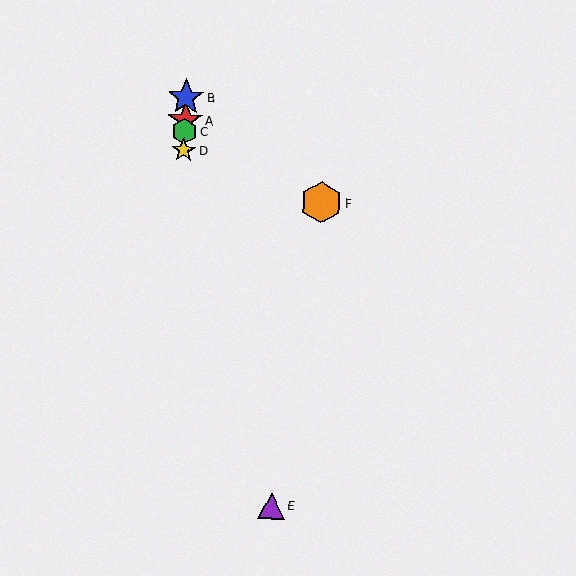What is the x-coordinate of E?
Object E is at x≈272.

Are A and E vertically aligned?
No, A is at x≈185 and E is at x≈272.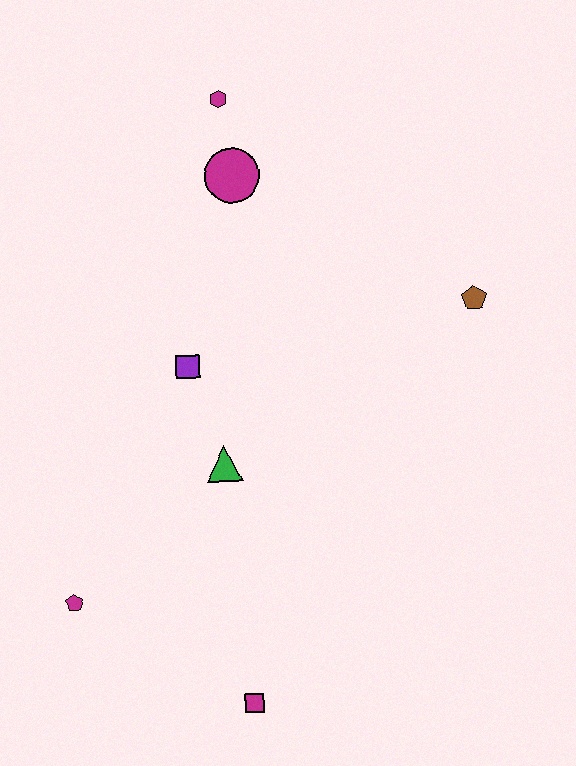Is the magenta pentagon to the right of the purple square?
No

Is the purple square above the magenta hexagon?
No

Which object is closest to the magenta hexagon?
The magenta circle is closest to the magenta hexagon.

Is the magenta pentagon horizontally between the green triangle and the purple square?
No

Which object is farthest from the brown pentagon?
The magenta pentagon is farthest from the brown pentagon.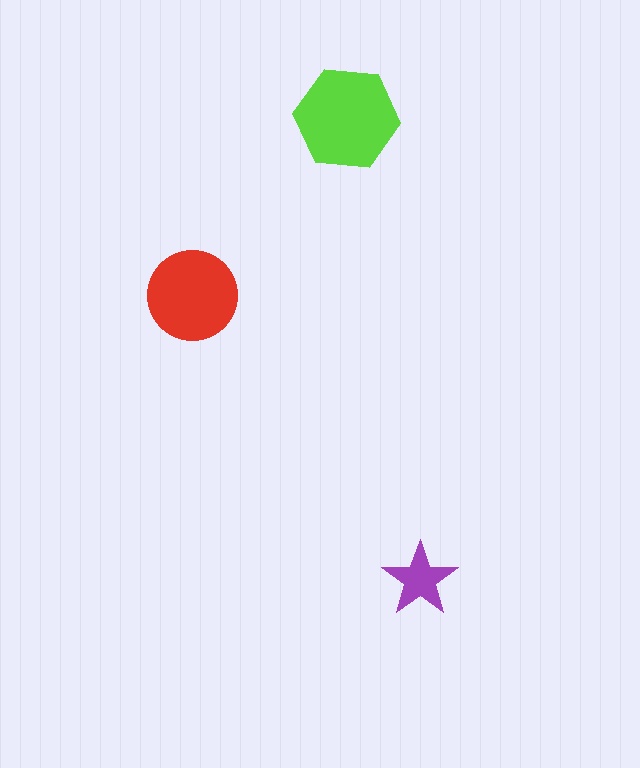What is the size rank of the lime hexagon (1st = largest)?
1st.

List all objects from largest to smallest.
The lime hexagon, the red circle, the purple star.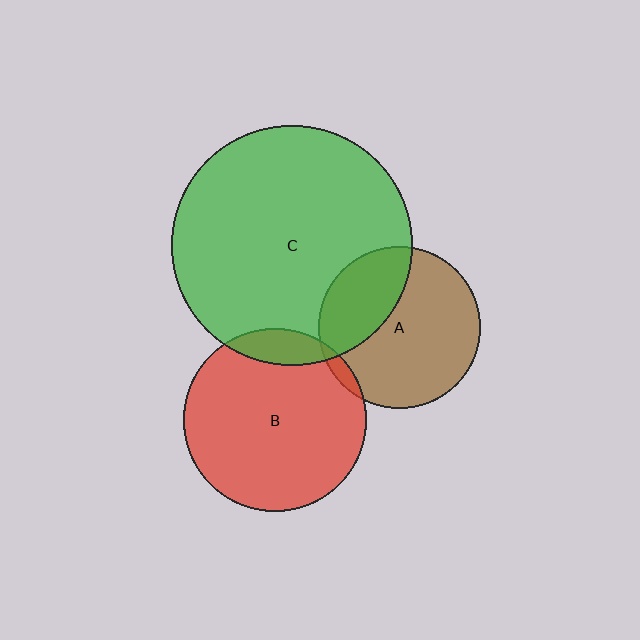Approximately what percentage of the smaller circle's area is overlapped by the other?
Approximately 10%.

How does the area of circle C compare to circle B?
Approximately 1.7 times.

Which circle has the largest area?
Circle C (green).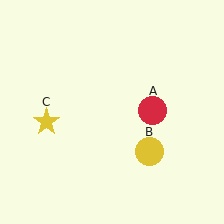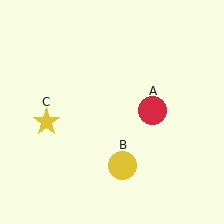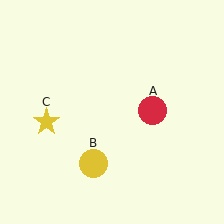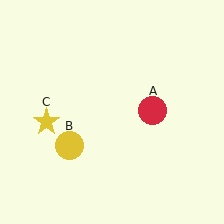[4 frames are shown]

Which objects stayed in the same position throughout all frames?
Red circle (object A) and yellow star (object C) remained stationary.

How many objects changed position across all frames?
1 object changed position: yellow circle (object B).